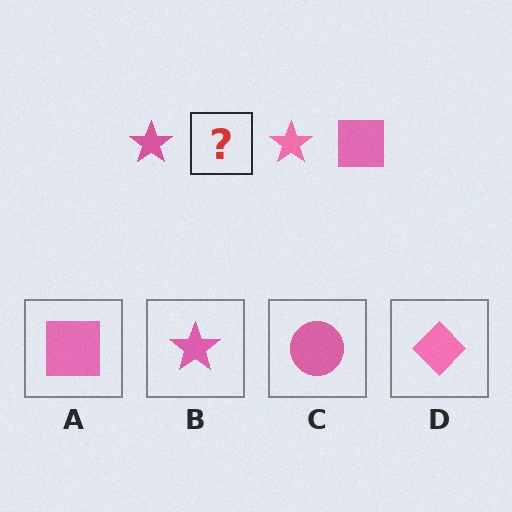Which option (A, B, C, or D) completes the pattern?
A.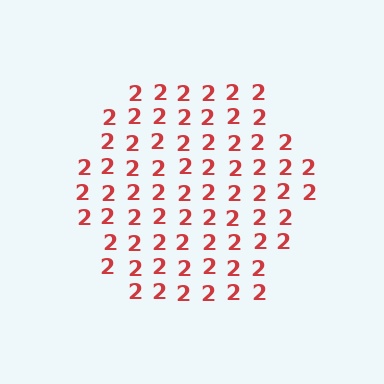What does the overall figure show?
The overall figure shows a hexagon.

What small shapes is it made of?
It is made of small digit 2's.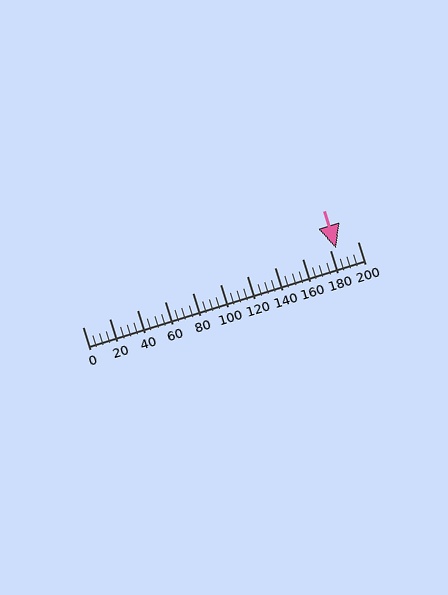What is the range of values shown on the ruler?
The ruler shows values from 0 to 200.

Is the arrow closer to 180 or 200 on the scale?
The arrow is closer to 180.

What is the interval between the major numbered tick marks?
The major tick marks are spaced 20 units apart.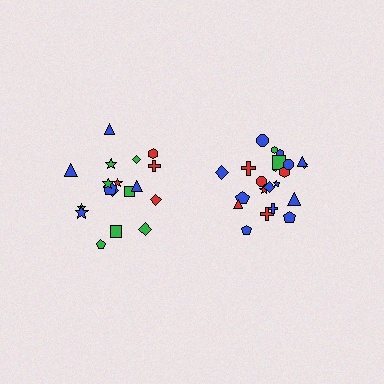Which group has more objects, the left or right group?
The right group.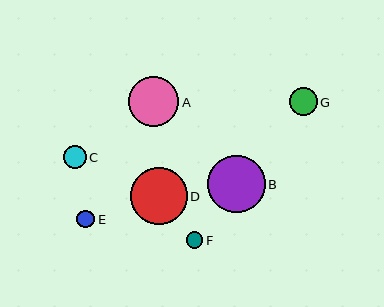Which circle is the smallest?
Circle F is the smallest with a size of approximately 16 pixels.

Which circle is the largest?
Circle B is the largest with a size of approximately 58 pixels.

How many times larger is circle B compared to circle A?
Circle B is approximately 1.2 times the size of circle A.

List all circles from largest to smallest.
From largest to smallest: B, D, A, G, C, E, F.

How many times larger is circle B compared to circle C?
Circle B is approximately 2.5 times the size of circle C.